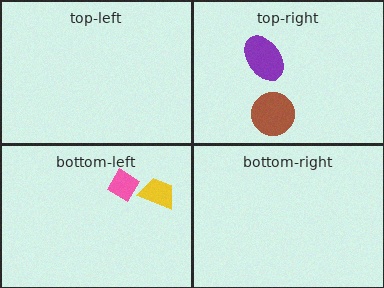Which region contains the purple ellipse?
The top-right region.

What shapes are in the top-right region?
The brown circle, the purple ellipse.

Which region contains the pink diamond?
The bottom-left region.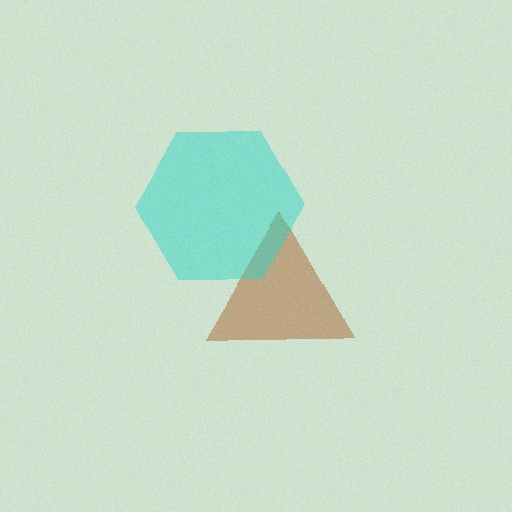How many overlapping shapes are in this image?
There are 2 overlapping shapes in the image.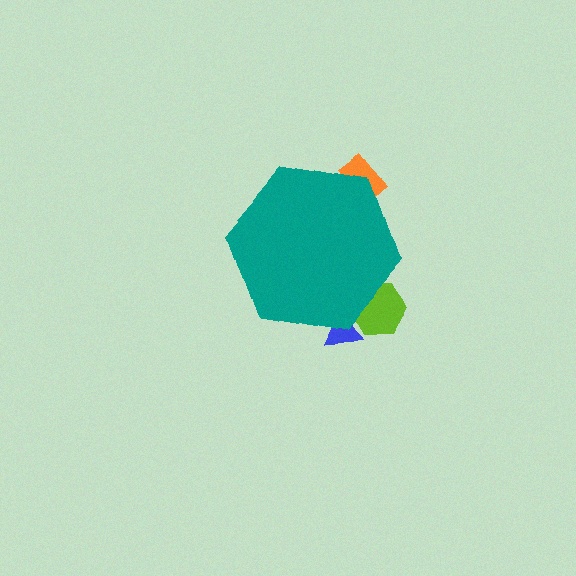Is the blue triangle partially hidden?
Yes, the blue triangle is partially hidden behind the teal hexagon.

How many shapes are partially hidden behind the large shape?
3 shapes are partially hidden.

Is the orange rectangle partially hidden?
Yes, the orange rectangle is partially hidden behind the teal hexagon.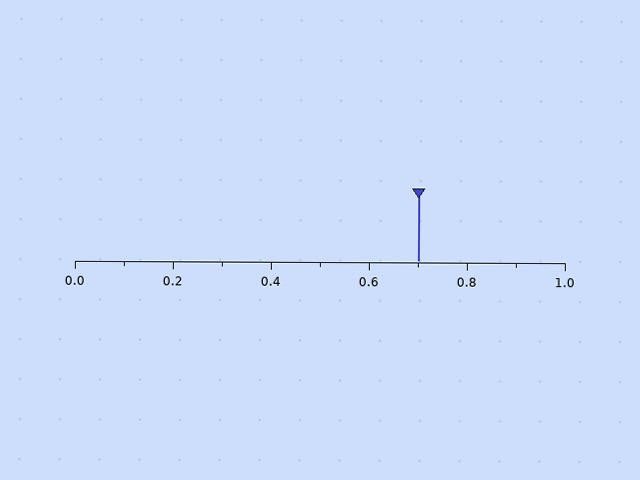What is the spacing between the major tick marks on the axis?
The major ticks are spaced 0.2 apart.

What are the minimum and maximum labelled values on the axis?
The axis runs from 0.0 to 1.0.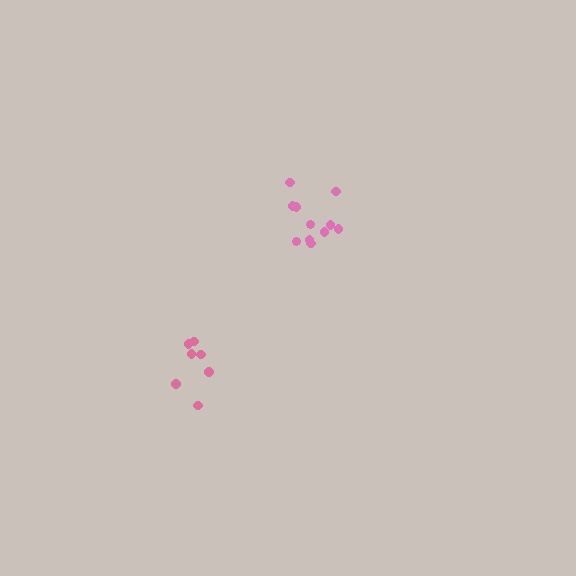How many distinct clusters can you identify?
There are 2 distinct clusters.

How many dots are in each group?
Group 1: 11 dots, Group 2: 7 dots (18 total).